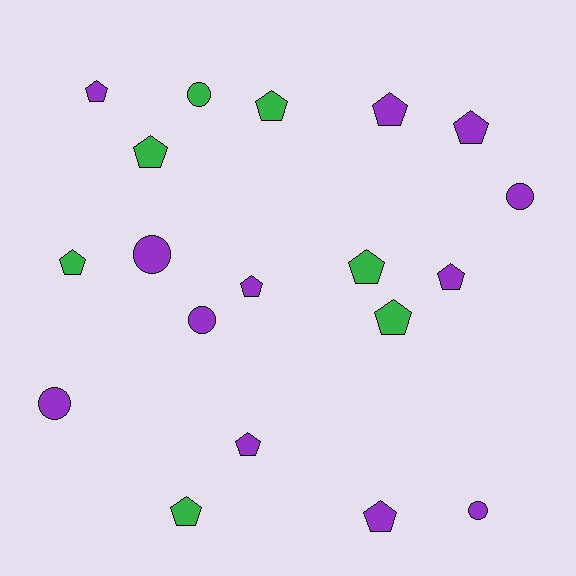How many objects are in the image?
There are 19 objects.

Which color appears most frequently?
Purple, with 12 objects.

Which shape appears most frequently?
Pentagon, with 13 objects.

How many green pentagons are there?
There are 6 green pentagons.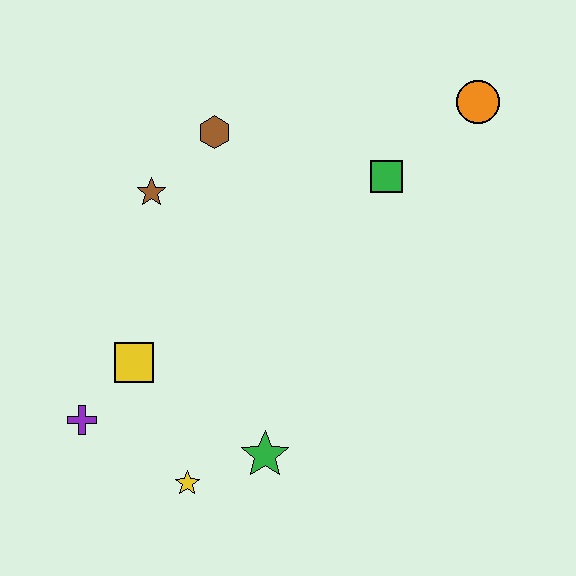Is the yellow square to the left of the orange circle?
Yes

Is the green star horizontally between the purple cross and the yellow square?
No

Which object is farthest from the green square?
The purple cross is farthest from the green square.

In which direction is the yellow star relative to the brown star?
The yellow star is below the brown star.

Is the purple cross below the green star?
No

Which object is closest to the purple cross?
The yellow square is closest to the purple cross.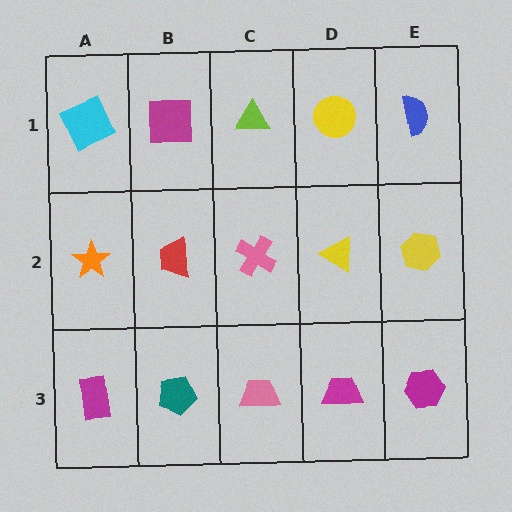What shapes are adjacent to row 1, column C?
A pink cross (row 2, column C), a magenta square (row 1, column B), a yellow circle (row 1, column D).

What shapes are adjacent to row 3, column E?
A yellow hexagon (row 2, column E), a magenta trapezoid (row 3, column D).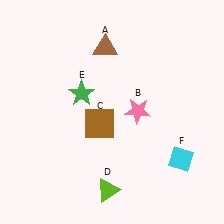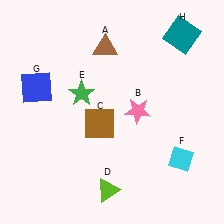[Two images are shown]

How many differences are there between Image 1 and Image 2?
There are 2 differences between the two images.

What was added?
A blue square (G), a teal square (H) were added in Image 2.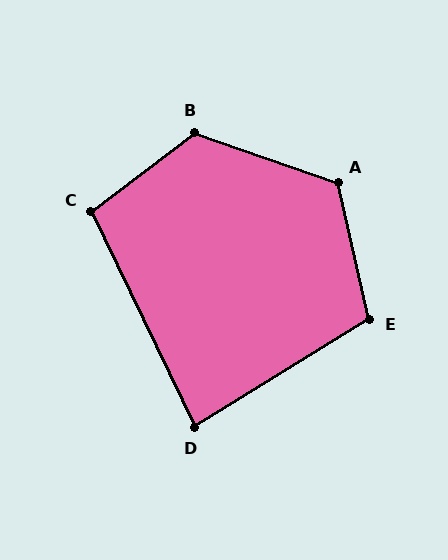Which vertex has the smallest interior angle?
D, at approximately 84 degrees.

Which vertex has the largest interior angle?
B, at approximately 124 degrees.